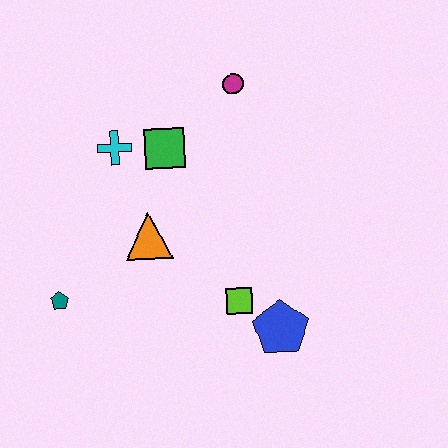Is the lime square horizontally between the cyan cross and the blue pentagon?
Yes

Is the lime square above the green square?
No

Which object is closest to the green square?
The cyan cross is closest to the green square.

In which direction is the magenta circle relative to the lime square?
The magenta circle is above the lime square.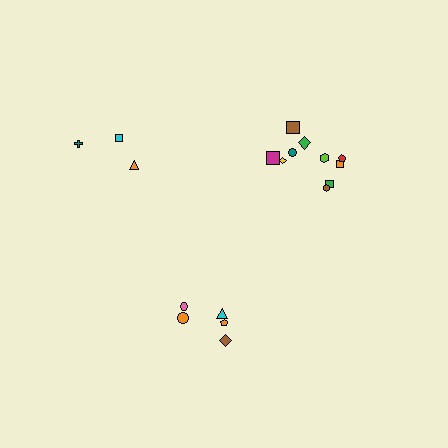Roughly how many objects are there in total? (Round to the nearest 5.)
Roughly 20 objects in total.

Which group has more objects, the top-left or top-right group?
The top-right group.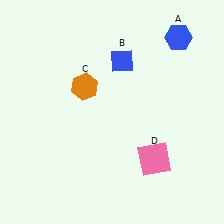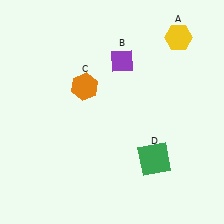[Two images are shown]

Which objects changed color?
A changed from blue to yellow. B changed from blue to purple. D changed from pink to green.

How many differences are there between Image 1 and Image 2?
There are 3 differences between the two images.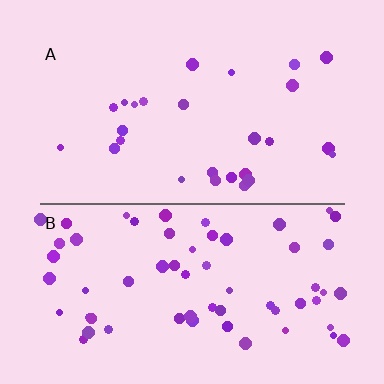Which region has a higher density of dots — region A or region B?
B (the bottom).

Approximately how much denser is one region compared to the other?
Approximately 2.3× — region B over region A.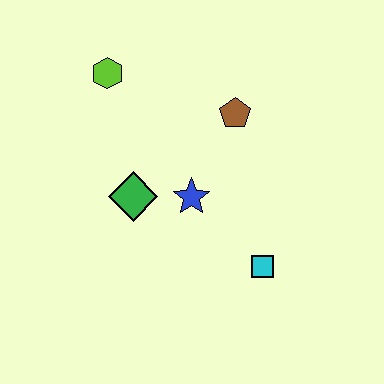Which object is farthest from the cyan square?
The lime hexagon is farthest from the cyan square.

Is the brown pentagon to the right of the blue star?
Yes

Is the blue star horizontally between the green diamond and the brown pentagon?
Yes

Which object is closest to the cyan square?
The blue star is closest to the cyan square.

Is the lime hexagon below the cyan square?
No